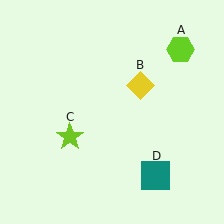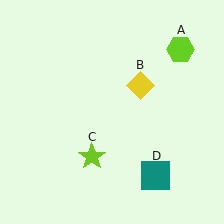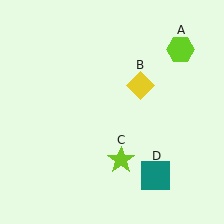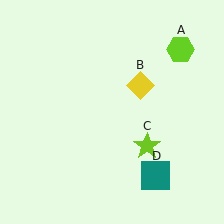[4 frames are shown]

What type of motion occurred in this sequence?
The lime star (object C) rotated counterclockwise around the center of the scene.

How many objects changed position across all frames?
1 object changed position: lime star (object C).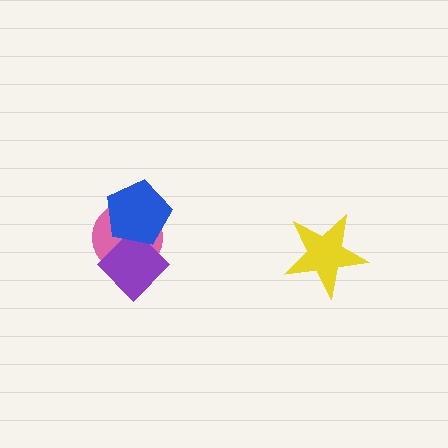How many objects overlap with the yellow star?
0 objects overlap with the yellow star.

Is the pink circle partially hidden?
Yes, it is partially covered by another shape.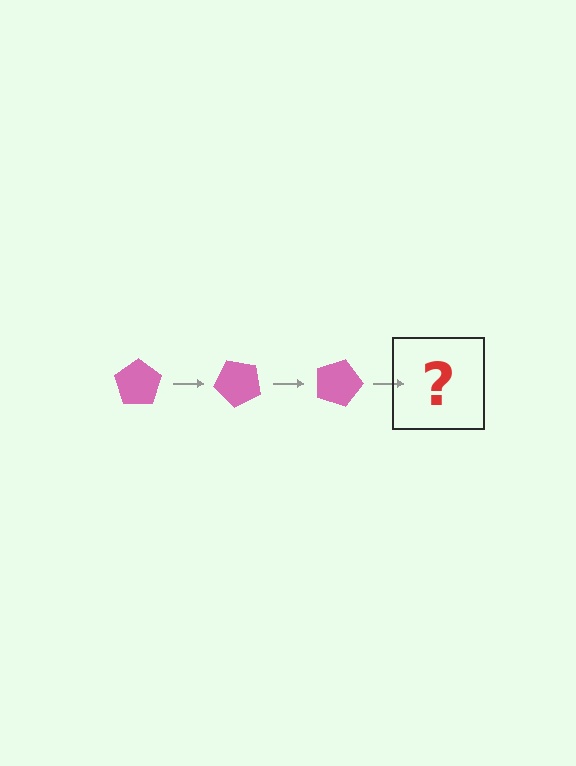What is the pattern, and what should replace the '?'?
The pattern is that the pentagon rotates 45 degrees each step. The '?' should be a pink pentagon rotated 135 degrees.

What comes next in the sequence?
The next element should be a pink pentagon rotated 135 degrees.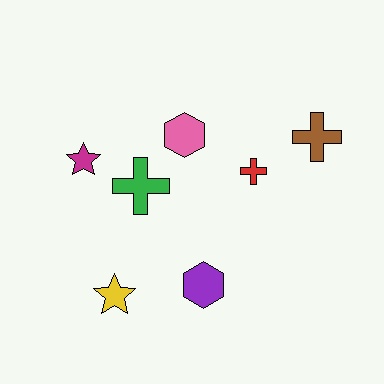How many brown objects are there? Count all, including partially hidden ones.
There is 1 brown object.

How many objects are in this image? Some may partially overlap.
There are 7 objects.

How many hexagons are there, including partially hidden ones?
There are 2 hexagons.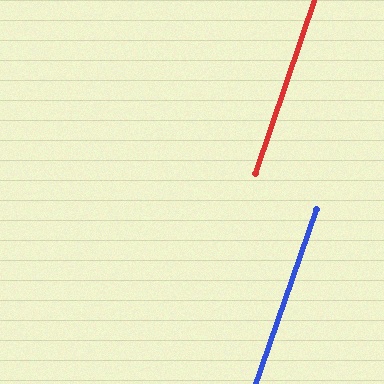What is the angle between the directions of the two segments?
Approximately 0 degrees.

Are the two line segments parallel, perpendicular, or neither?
Parallel — their directions differ by only 0.4°.